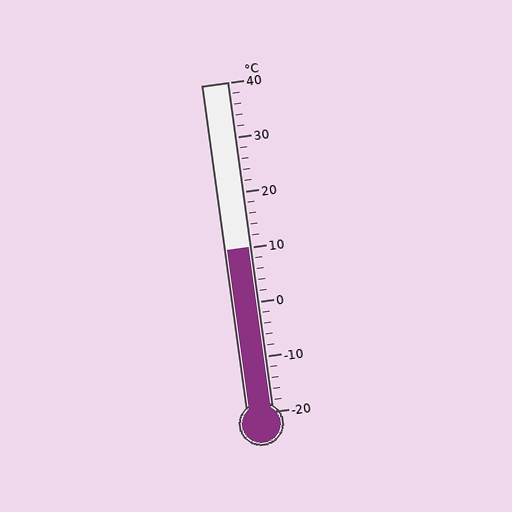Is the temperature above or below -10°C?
The temperature is above -10°C.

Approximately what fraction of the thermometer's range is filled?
The thermometer is filled to approximately 50% of its range.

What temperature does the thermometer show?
The thermometer shows approximately 10°C.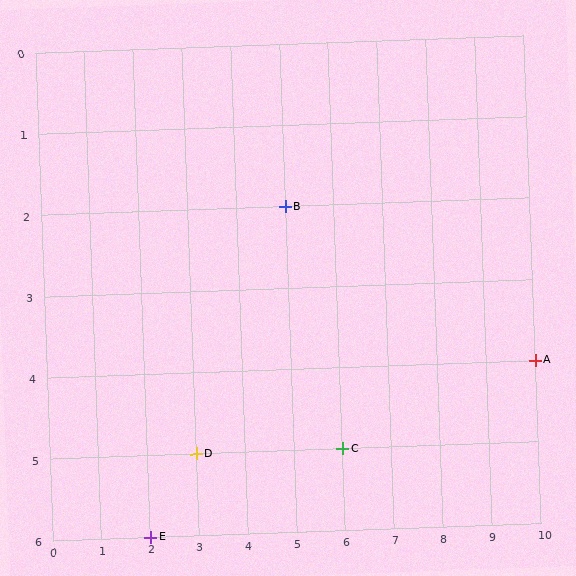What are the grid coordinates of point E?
Point E is at grid coordinates (2, 6).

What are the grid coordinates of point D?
Point D is at grid coordinates (3, 5).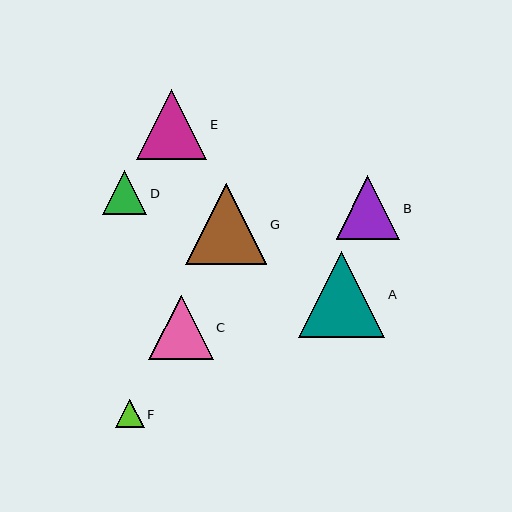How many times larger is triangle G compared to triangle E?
Triangle G is approximately 1.2 times the size of triangle E.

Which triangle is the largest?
Triangle A is the largest with a size of approximately 86 pixels.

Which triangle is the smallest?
Triangle F is the smallest with a size of approximately 28 pixels.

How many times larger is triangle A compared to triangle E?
Triangle A is approximately 1.2 times the size of triangle E.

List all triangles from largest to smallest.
From largest to smallest: A, G, E, C, B, D, F.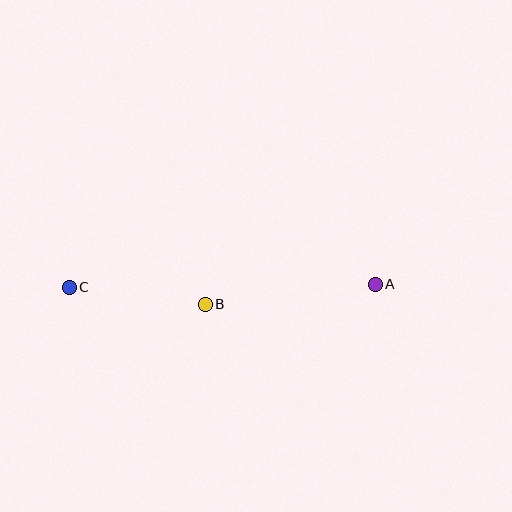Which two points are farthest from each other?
Points A and C are farthest from each other.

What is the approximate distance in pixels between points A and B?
The distance between A and B is approximately 171 pixels.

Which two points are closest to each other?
Points B and C are closest to each other.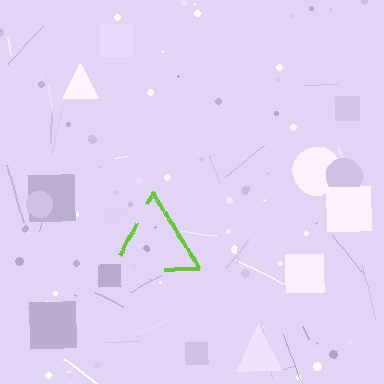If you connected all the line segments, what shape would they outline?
They would outline a triangle.